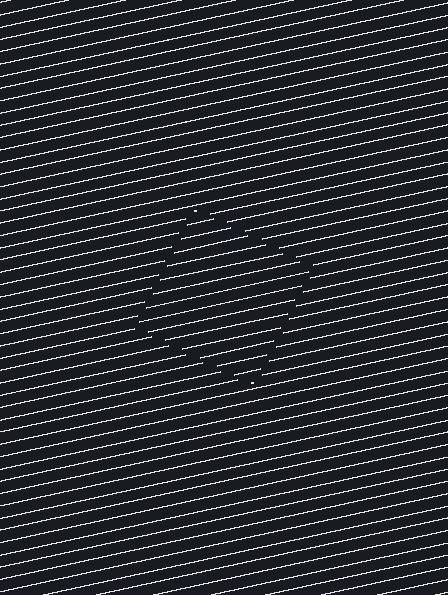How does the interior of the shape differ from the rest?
The interior of the shape contains the same grating, shifted by half a period — the contour is defined by the phase discontinuity where line-ends from the inner and outer gratings abut.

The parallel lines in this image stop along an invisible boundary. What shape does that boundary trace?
An illusory square. The interior of the shape contains the same grating, shifted by half a period — the contour is defined by the phase discontinuity where line-ends from the inner and outer gratings abut.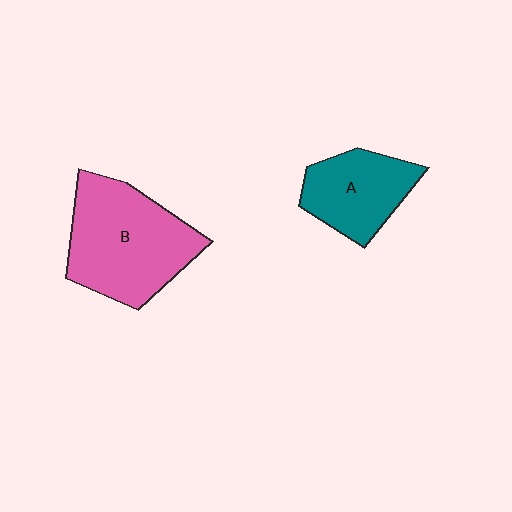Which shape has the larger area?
Shape B (pink).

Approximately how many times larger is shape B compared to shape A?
Approximately 1.6 times.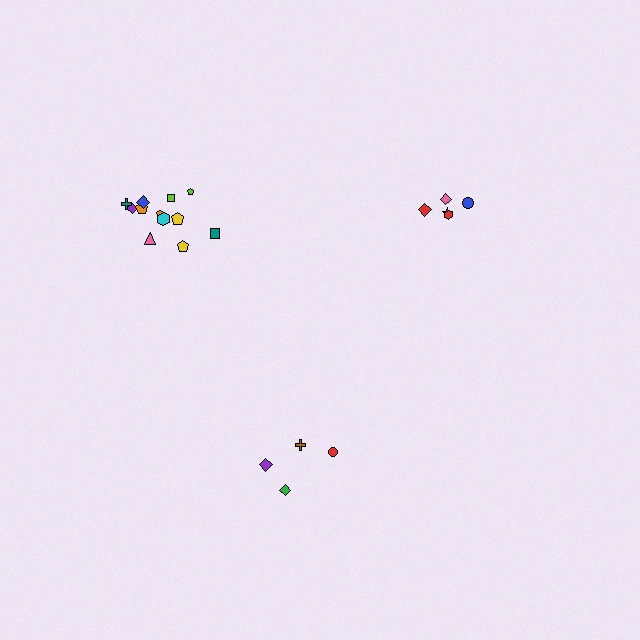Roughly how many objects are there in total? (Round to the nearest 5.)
Roughly 20 objects in total.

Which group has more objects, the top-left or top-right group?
The top-left group.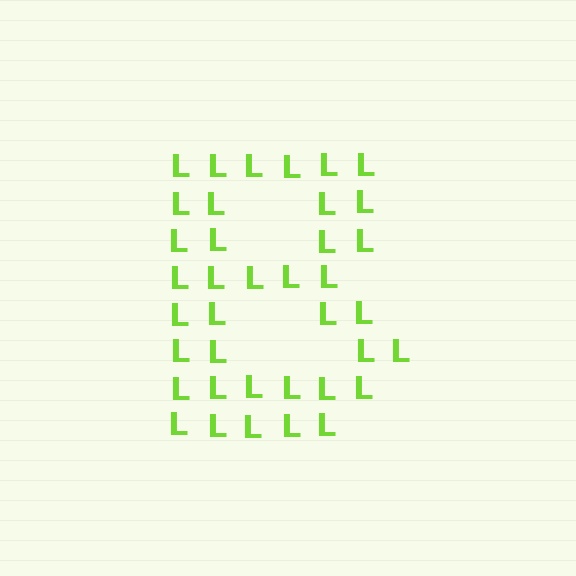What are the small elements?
The small elements are letter L's.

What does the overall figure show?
The overall figure shows the letter B.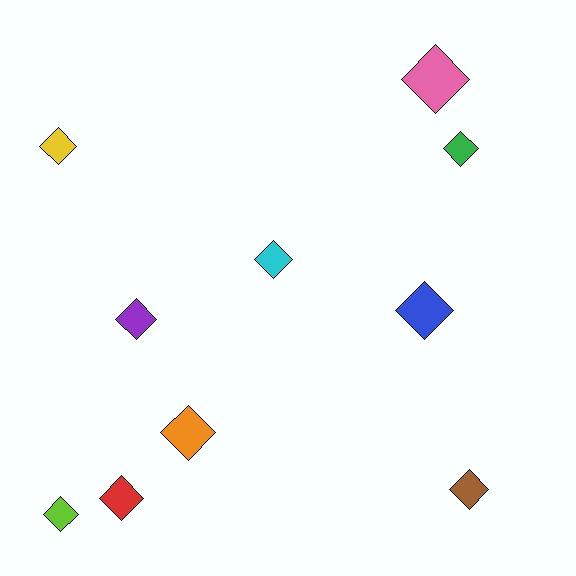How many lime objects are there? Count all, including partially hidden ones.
There is 1 lime object.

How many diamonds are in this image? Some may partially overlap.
There are 10 diamonds.